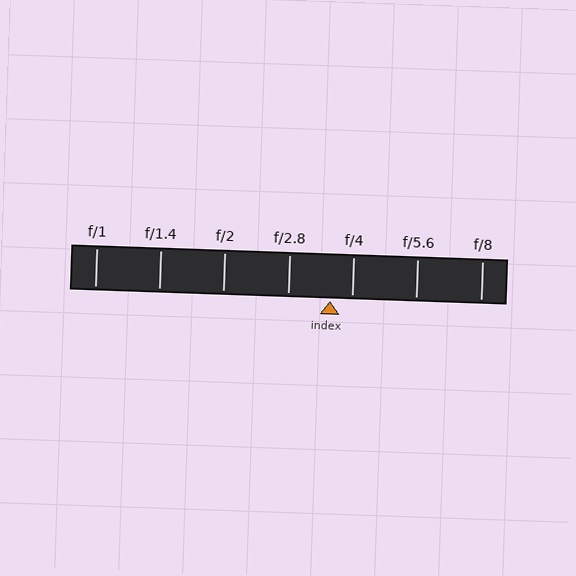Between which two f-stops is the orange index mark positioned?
The index mark is between f/2.8 and f/4.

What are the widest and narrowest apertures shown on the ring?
The widest aperture shown is f/1 and the narrowest is f/8.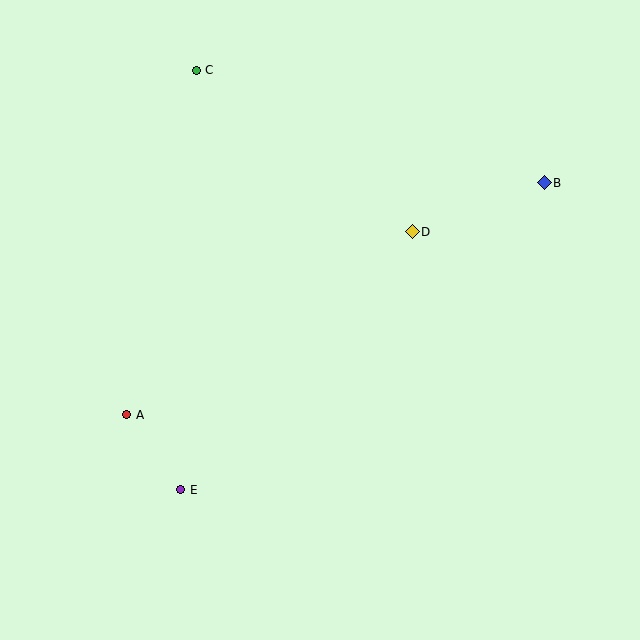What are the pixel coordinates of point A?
Point A is at (127, 415).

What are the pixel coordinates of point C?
Point C is at (196, 70).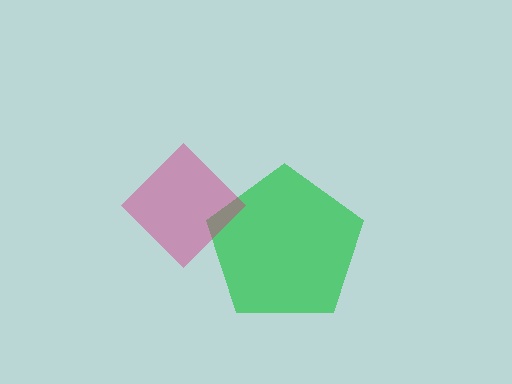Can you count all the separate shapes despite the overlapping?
Yes, there are 2 separate shapes.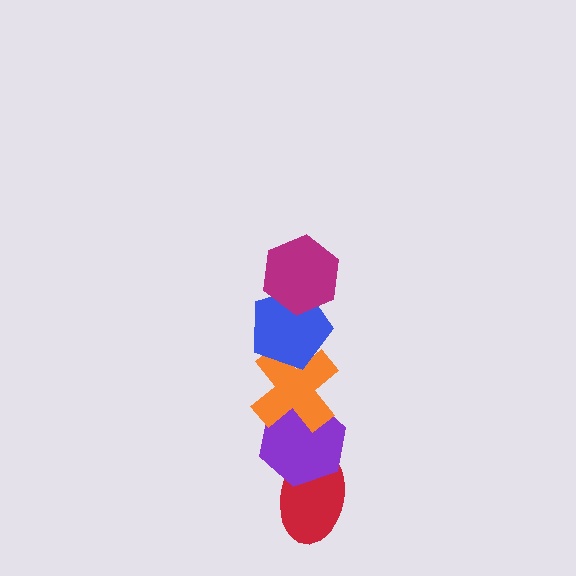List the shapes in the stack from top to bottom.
From top to bottom: the magenta hexagon, the blue pentagon, the orange cross, the purple hexagon, the red ellipse.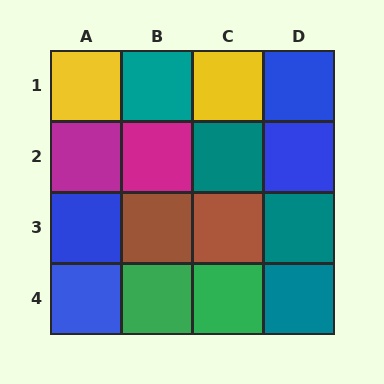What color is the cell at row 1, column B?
Teal.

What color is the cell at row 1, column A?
Yellow.